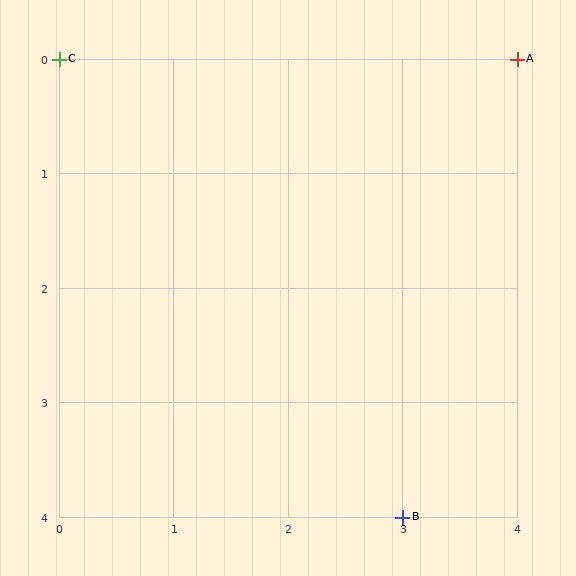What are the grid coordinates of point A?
Point A is at grid coordinates (4, 0).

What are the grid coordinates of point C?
Point C is at grid coordinates (0, 0).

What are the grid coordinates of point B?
Point B is at grid coordinates (3, 4).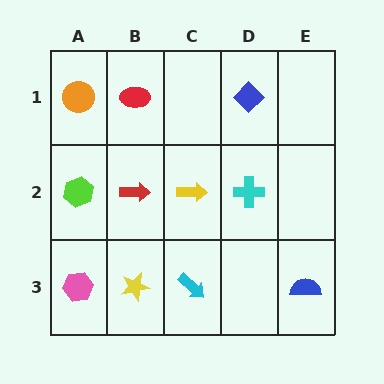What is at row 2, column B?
A red arrow.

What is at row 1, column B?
A red ellipse.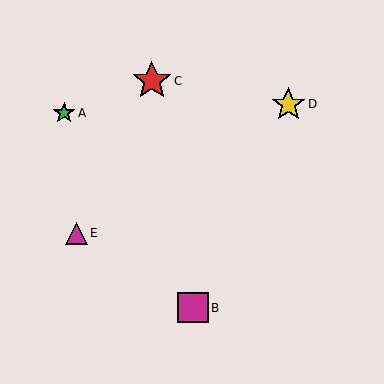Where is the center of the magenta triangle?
The center of the magenta triangle is at (76, 233).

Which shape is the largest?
The red star (labeled C) is the largest.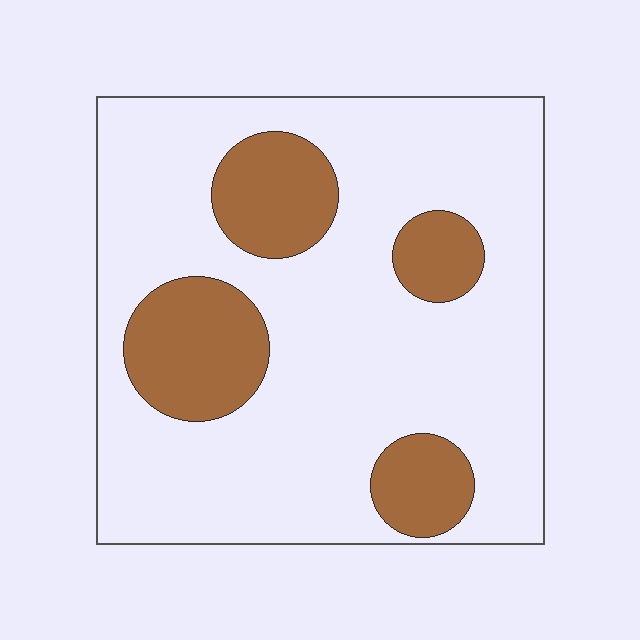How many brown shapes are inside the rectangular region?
4.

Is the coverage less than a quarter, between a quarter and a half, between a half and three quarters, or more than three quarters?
Less than a quarter.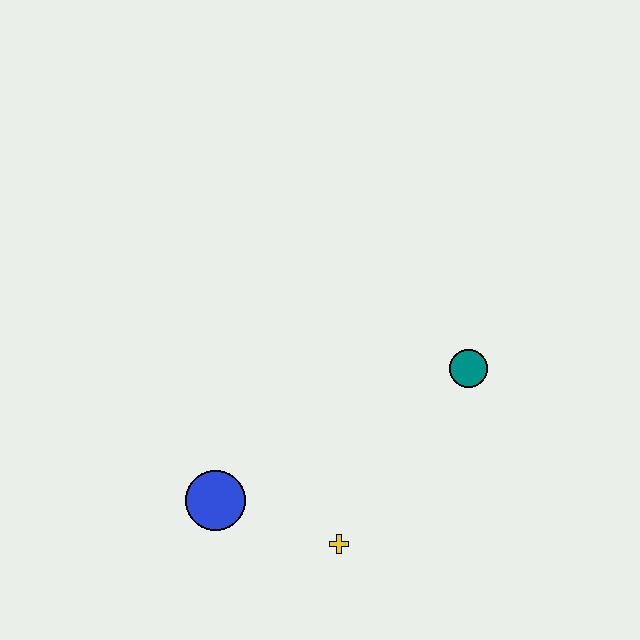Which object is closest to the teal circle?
The yellow cross is closest to the teal circle.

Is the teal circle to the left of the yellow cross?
No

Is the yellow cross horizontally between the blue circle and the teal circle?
Yes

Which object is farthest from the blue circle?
The teal circle is farthest from the blue circle.